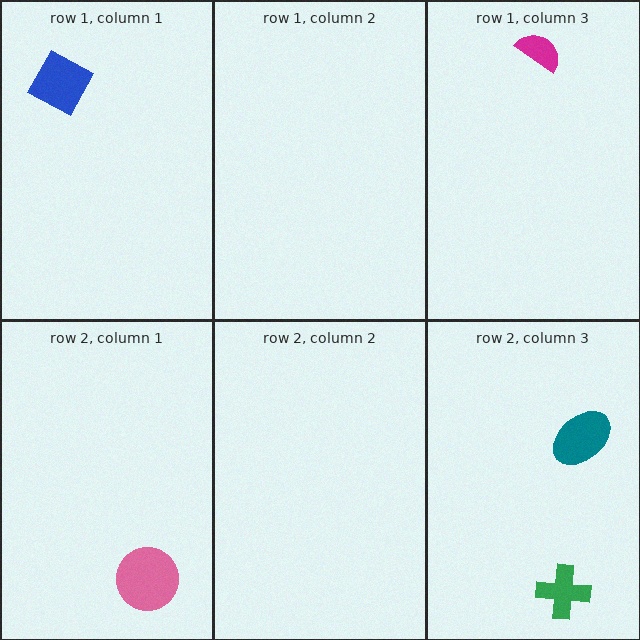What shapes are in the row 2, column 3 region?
The green cross, the teal ellipse.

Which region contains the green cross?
The row 2, column 3 region.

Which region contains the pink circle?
The row 2, column 1 region.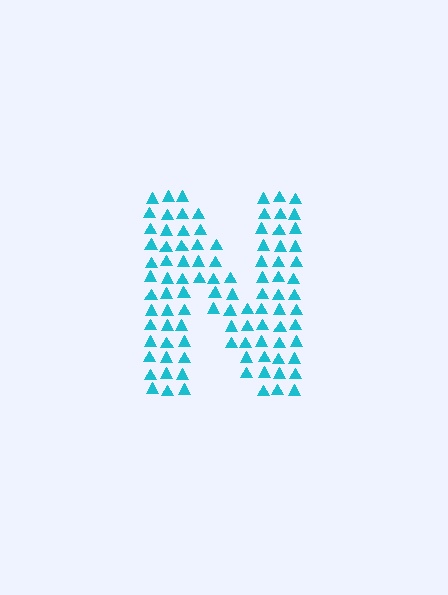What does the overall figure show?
The overall figure shows the letter N.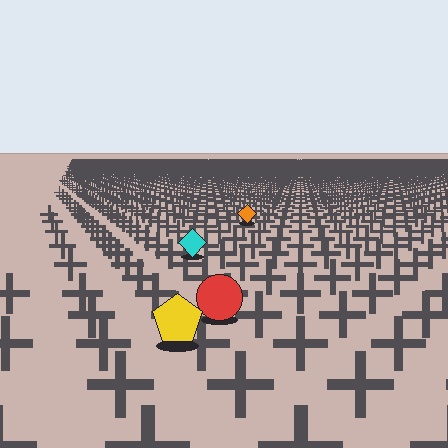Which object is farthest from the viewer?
The orange diamond is farthest from the viewer. It appears smaller and the ground texture around it is denser.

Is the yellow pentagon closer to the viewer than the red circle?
Yes. The yellow pentagon is closer — you can tell from the texture gradient: the ground texture is coarser near it.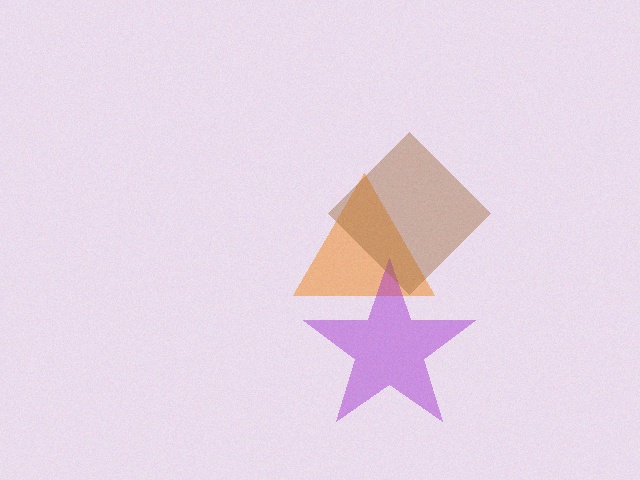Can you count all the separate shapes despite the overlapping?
Yes, there are 3 separate shapes.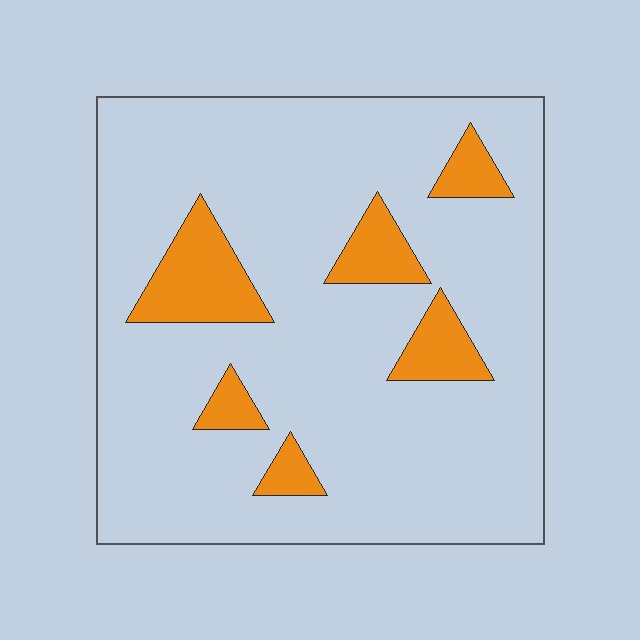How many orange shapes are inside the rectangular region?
6.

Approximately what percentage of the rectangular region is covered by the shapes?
Approximately 15%.